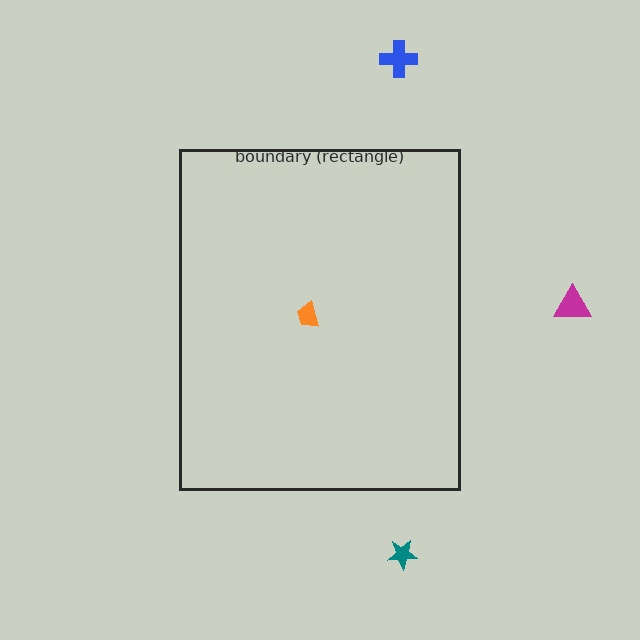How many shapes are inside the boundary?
1 inside, 3 outside.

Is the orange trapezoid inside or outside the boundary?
Inside.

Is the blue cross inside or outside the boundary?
Outside.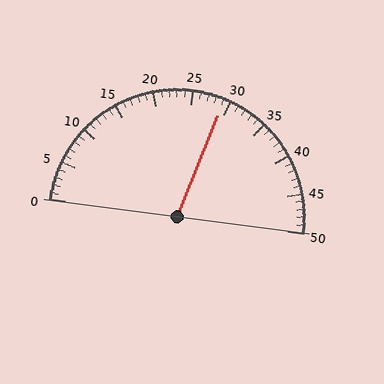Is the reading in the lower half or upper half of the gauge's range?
The reading is in the upper half of the range (0 to 50).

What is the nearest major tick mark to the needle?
The nearest major tick mark is 30.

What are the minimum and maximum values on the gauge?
The gauge ranges from 0 to 50.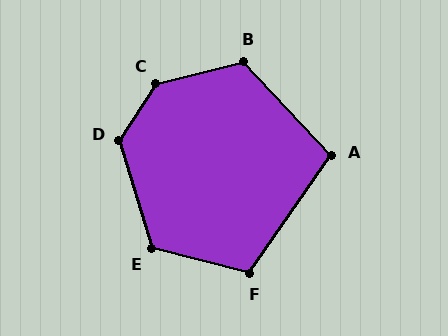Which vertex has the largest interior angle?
C, at approximately 137 degrees.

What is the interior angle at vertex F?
Approximately 111 degrees (obtuse).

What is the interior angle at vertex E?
Approximately 121 degrees (obtuse).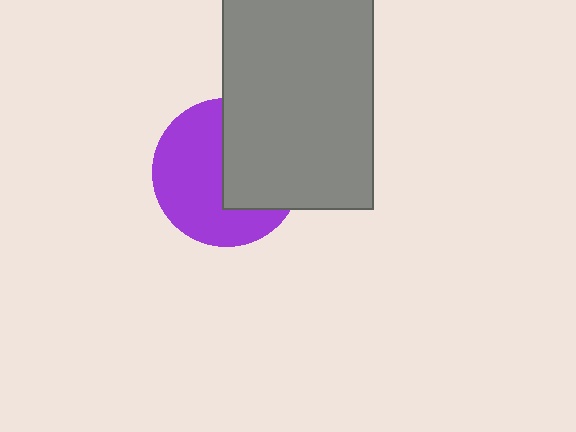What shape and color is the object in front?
The object in front is a gray rectangle.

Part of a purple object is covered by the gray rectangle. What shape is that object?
It is a circle.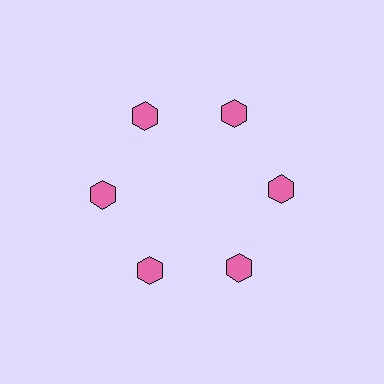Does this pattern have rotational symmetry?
Yes, this pattern has 6-fold rotational symmetry. It looks the same after rotating 60 degrees around the center.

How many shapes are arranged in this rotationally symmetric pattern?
There are 6 shapes, arranged in 6 groups of 1.